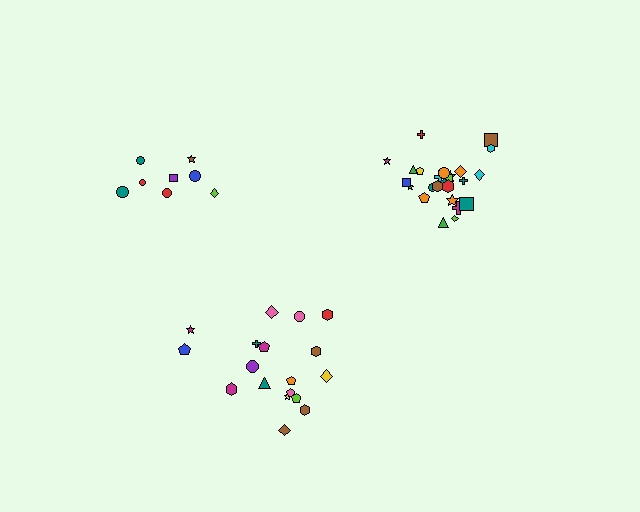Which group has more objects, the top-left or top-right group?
The top-right group.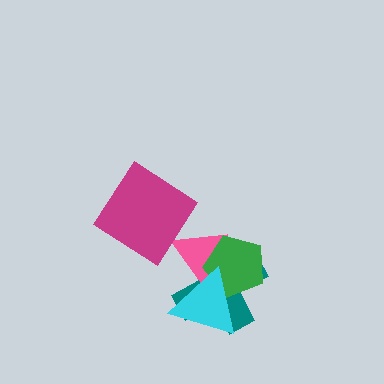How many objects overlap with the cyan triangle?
3 objects overlap with the cyan triangle.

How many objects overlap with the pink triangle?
3 objects overlap with the pink triangle.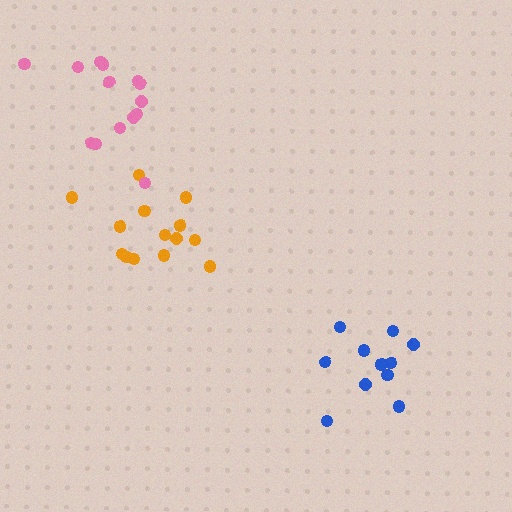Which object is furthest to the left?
The pink cluster is leftmost.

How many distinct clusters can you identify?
There are 3 distinct clusters.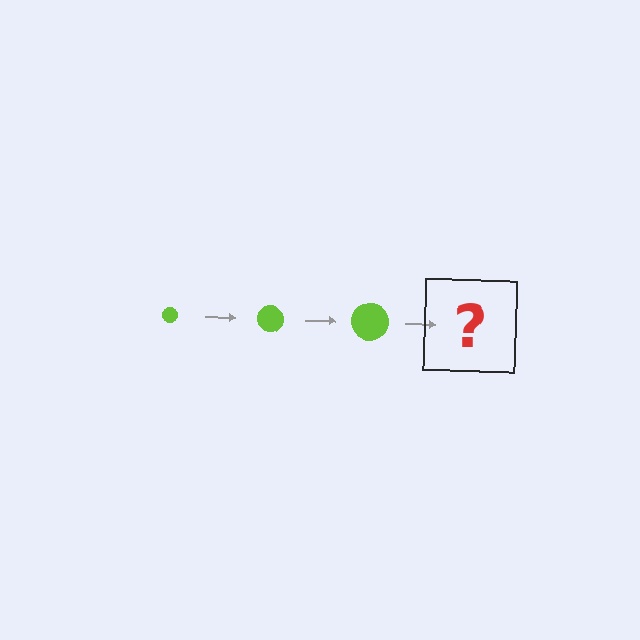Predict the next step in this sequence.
The next step is a lime circle, larger than the previous one.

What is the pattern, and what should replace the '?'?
The pattern is that the circle gets progressively larger each step. The '?' should be a lime circle, larger than the previous one.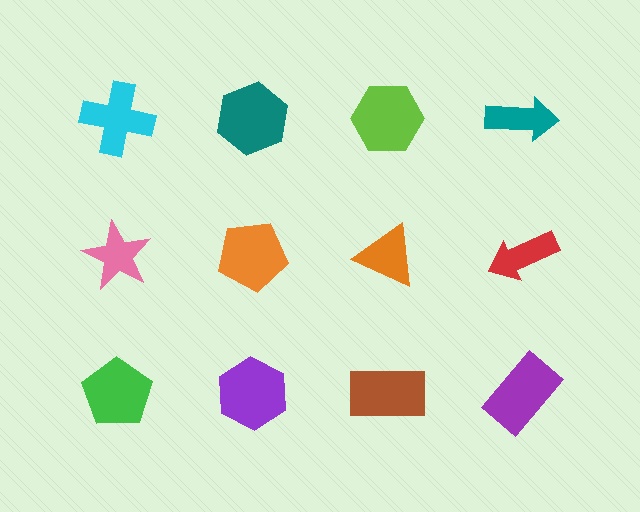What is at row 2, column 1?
A pink star.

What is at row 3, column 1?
A green pentagon.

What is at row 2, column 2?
An orange pentagon.